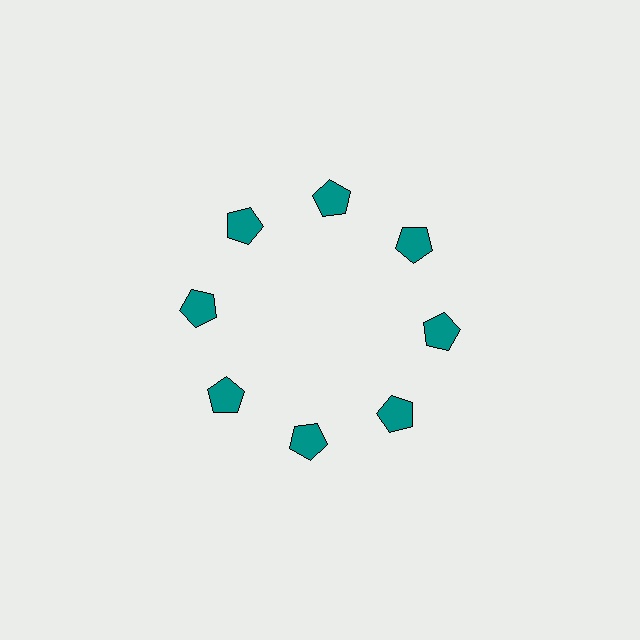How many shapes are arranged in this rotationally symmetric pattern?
There are 8 shapes, arranged in 8 groups of 1.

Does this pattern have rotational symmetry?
Yes, this pattern has 8-fold rotational symmetry. It looks the same after rotating 45 degrees around the center.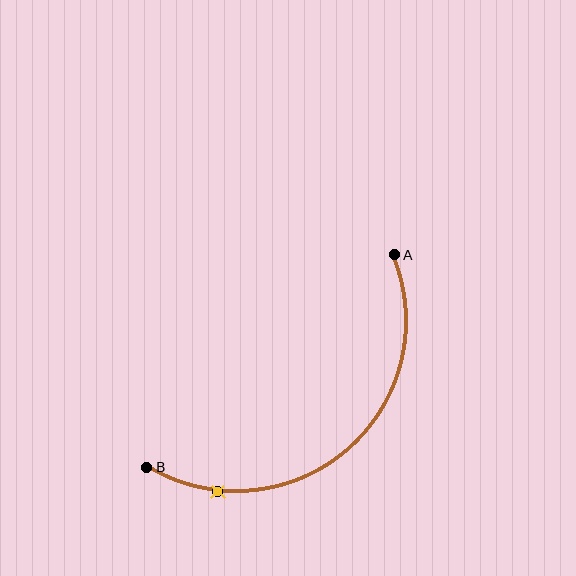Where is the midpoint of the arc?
The arc midpoint is the point on the curve farthest from the straight line joining A and B. It sits below and to the right of that line.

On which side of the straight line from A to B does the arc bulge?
The arc bulges below and to the right of the straight line connecting A and B.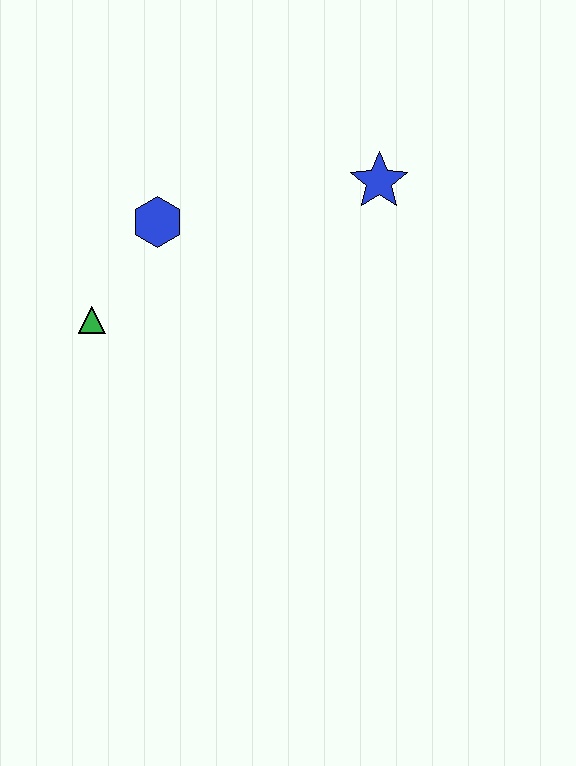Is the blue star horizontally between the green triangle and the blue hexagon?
No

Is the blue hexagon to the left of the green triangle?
No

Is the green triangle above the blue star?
No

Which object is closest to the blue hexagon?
The green triangle is closest to the blue hexagon.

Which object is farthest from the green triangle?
The blue star is farthest from the green triangle.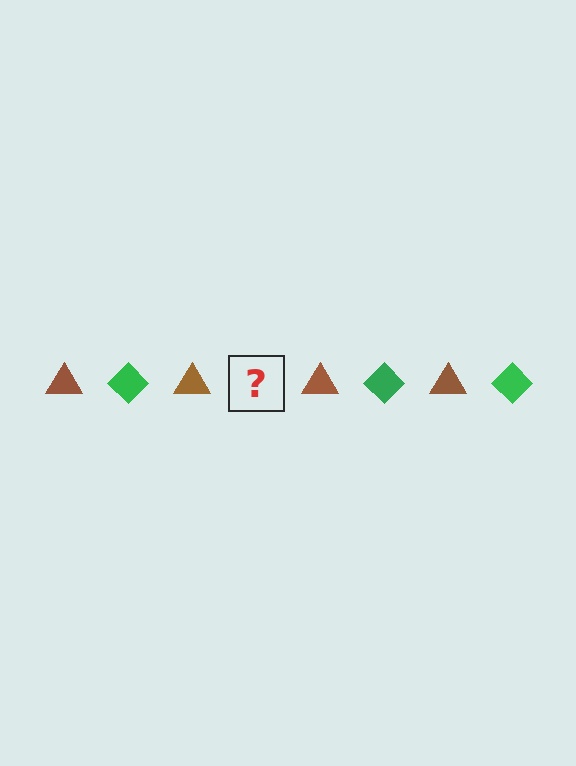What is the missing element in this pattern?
The missing element is a green diamond.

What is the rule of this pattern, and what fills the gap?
The rule is that the pattern alternates between brown triangle and green diamond. The gap should be filled with a green diamond.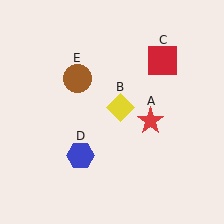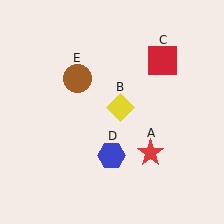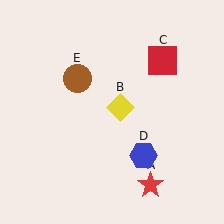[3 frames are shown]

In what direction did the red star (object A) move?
The red star (object A) moved down.